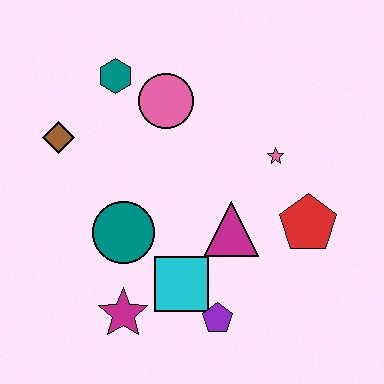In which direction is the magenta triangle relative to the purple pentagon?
The magenta triangle is above the purple pentagon.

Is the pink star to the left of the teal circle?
No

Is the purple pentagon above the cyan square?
No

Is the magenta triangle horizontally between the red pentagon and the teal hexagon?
Yes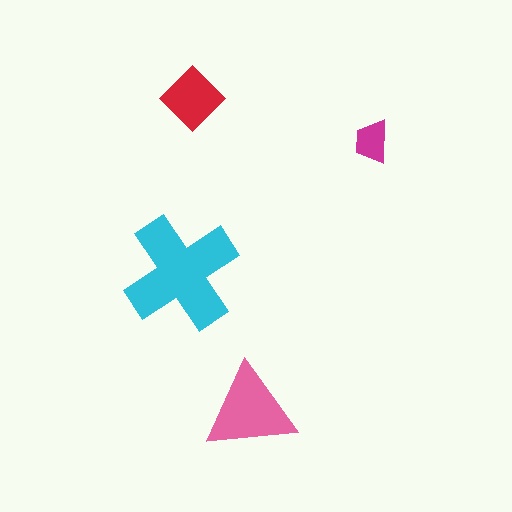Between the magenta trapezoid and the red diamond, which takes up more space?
The red diamond.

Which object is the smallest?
The magenta trapezoid.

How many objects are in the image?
There are 4 objects in the image.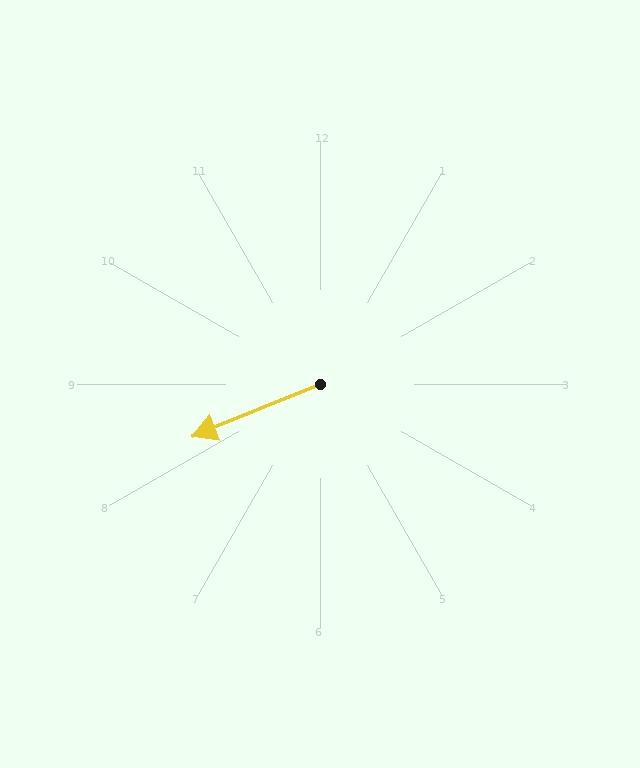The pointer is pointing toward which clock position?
Roughly 8 o'clock.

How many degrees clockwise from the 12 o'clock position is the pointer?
Approximately 248 degrees.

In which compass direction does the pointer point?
West.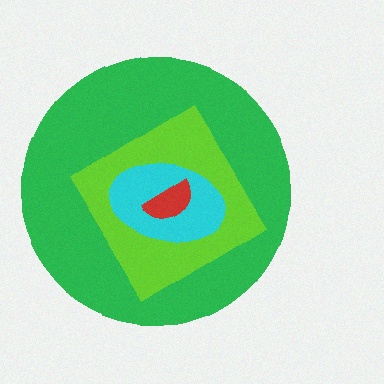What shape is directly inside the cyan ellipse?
The red semicircle.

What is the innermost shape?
The red semicircle.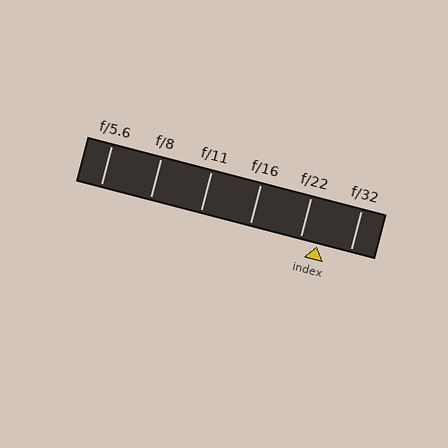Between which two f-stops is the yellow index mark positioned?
The index mark is between f/22 and f/32.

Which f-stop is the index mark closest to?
The index mark is closest to f/22.